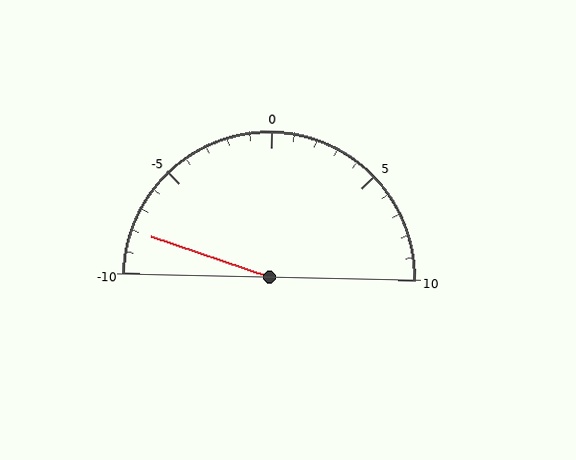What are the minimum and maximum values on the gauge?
The gauge ranges from -10 to 10.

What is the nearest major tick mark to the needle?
The nearest major tick mark is -10.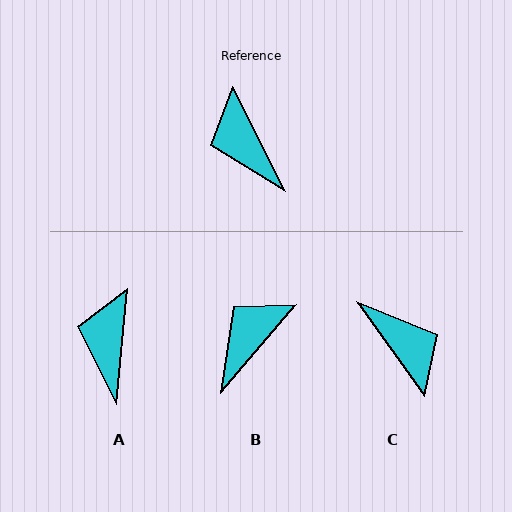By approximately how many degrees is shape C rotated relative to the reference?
Approximately 171 degrees clockwise.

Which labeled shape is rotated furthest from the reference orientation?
C, about 171 degrees away.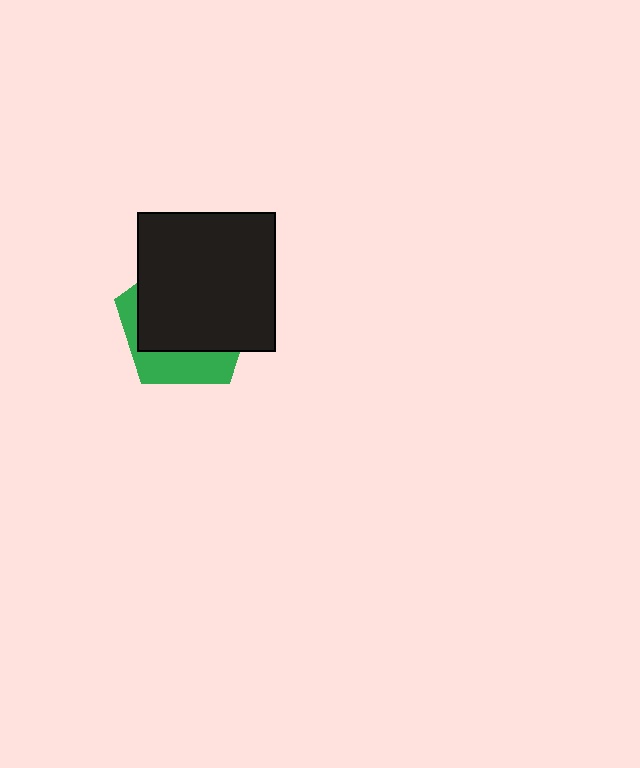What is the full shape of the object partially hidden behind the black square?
The partially hidden object is a green pentagon.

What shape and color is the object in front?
The object in front is a black square.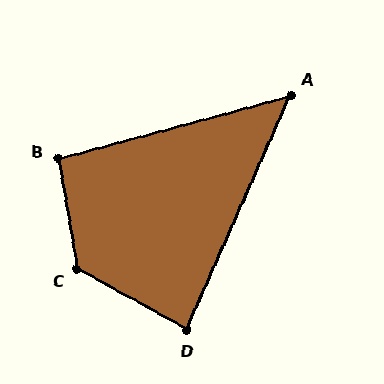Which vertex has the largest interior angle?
C, at approximately 129 degrees.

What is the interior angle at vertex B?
Approximately 95 degrees (obtuse).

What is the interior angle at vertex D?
Approximately 85 degrees (acute).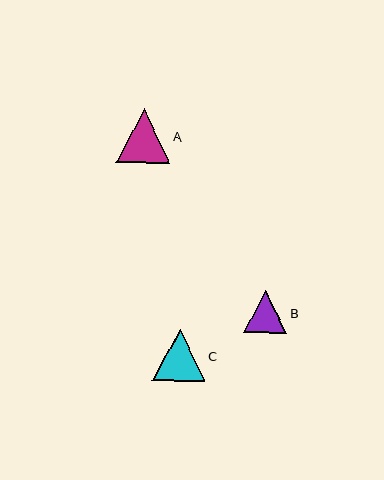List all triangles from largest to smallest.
From largest to smallest: A, C, B.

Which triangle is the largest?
Triangle A is the largest with a size of approximately 54 pixels.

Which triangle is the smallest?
Triangle B is the smallest with a size of approximately 43 pixels.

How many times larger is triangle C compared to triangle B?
Triangle C is approximately 1.2 times the size of triangle B.